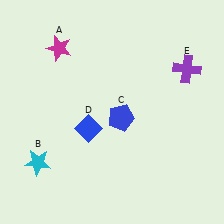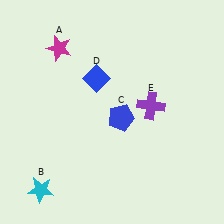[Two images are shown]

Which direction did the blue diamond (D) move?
The blue diamond (D) moved up.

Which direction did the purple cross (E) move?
The purple cross (E) moved down.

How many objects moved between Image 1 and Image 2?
3 objects moved between the two images.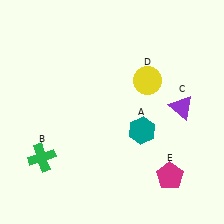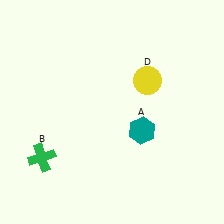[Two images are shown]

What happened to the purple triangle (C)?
The purple triangle (C) was removed in Image 2. It was in the top-right area of Image 1.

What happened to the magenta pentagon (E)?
The magenta pentagon (E) was removed in Image 2. It was in the bottom-right area of Image 1.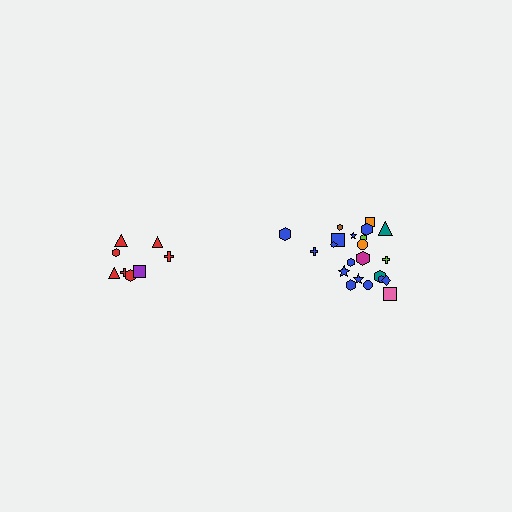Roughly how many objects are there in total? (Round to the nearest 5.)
Roughly 30 objects in total.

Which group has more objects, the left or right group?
The right group.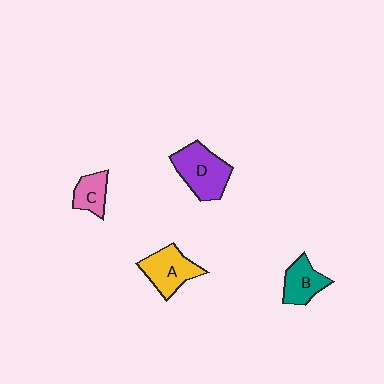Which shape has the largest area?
Shape D (purple).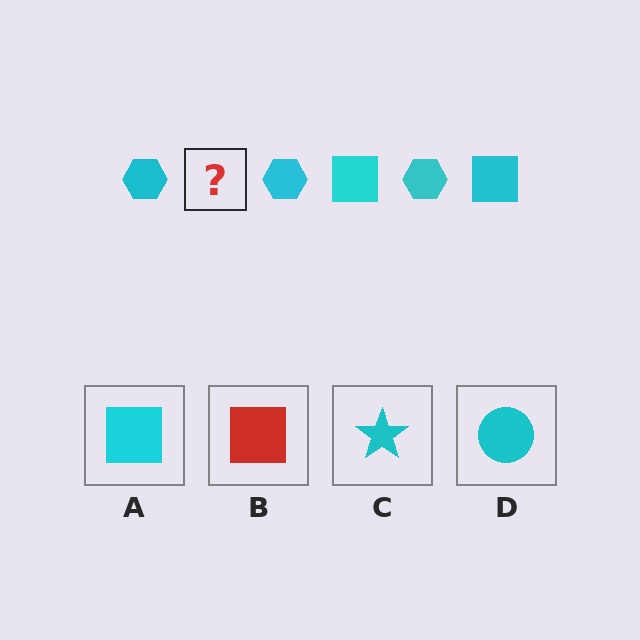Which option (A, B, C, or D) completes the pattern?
A.